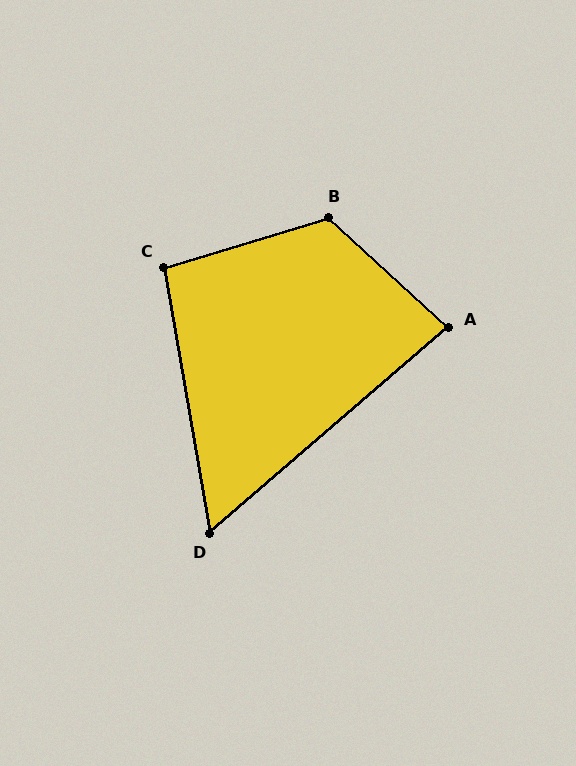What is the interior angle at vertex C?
Approximately 97 degrees (obtuse).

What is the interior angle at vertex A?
Approximately 83 degrees (acute).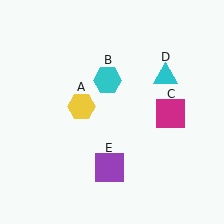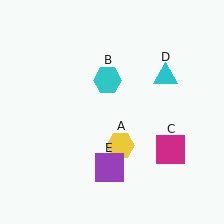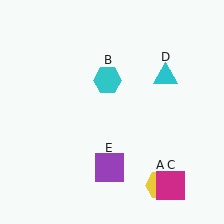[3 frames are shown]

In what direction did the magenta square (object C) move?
The magenta square (object C) moved down.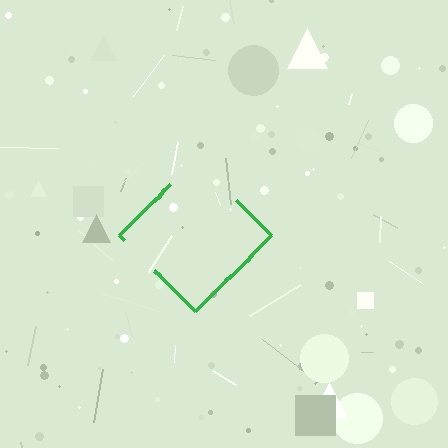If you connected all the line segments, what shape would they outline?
They would outline a diamond.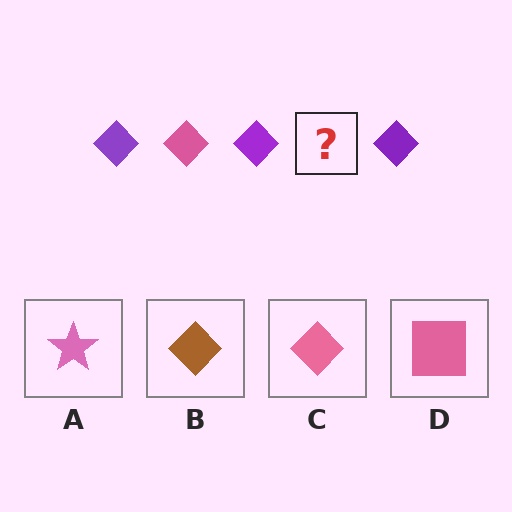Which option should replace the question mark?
Option C.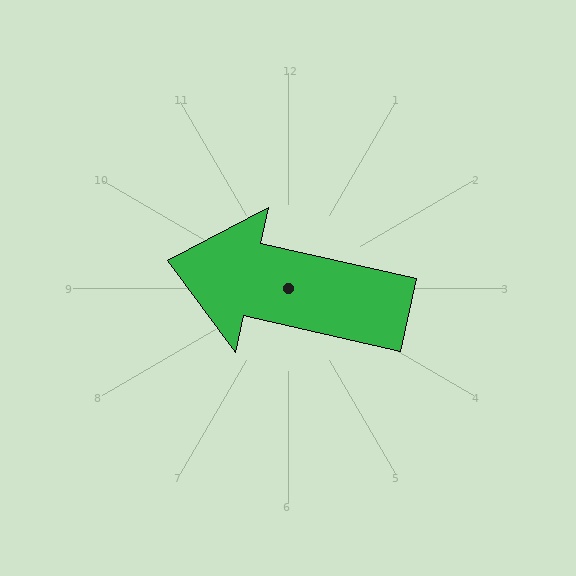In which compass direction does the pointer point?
West.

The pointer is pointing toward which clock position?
Roughly 9 o'clock.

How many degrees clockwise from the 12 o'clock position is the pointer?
Approximately 283 degrees.